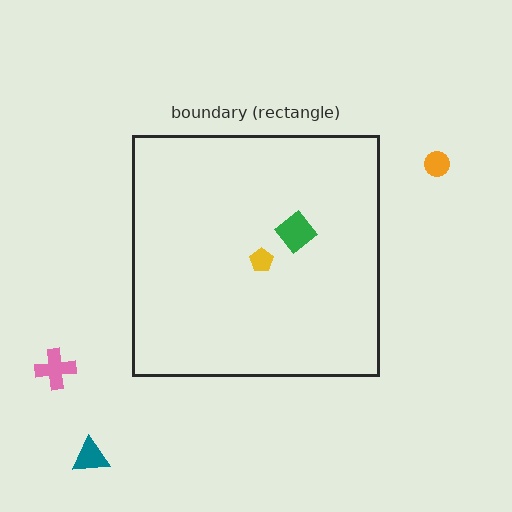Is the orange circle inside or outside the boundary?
Outside.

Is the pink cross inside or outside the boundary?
Outside.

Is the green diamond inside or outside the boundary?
Inside.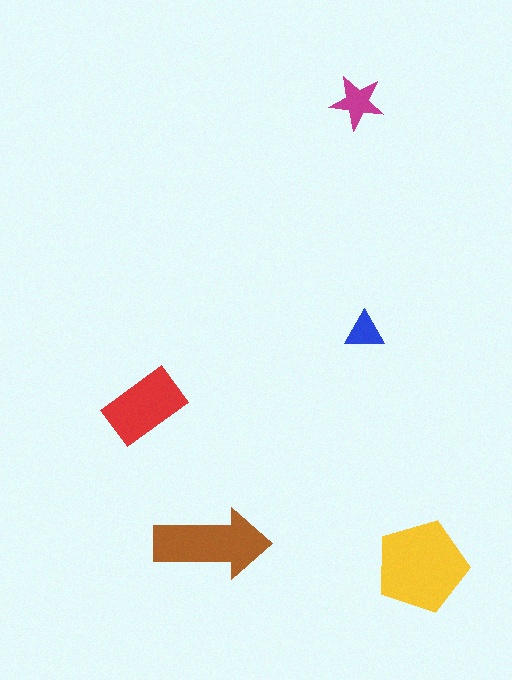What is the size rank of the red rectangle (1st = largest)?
3rd.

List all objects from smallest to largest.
The blue triangle, the magenta star, the red rectangle, the brown arrow, the yellow pentagon.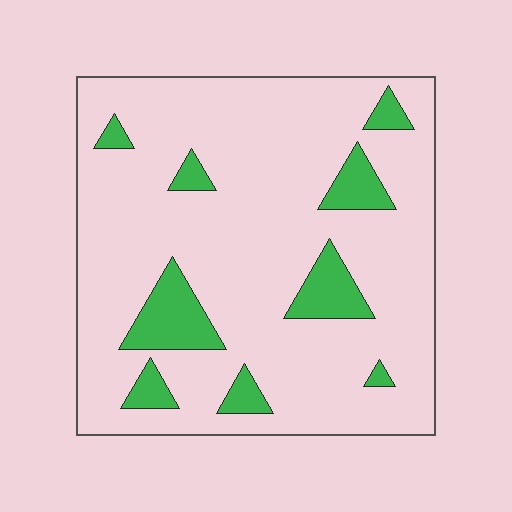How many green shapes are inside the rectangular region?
9.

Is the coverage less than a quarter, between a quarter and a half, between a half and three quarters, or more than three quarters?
Less than a quarter.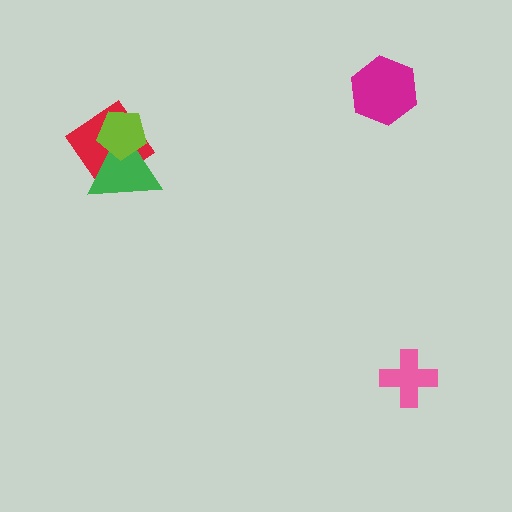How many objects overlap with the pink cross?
0 objects overlap with the pink cross.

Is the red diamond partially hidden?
Yes, it is partially covered by another shape.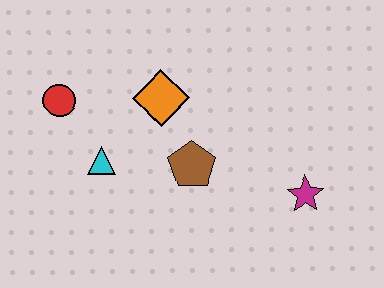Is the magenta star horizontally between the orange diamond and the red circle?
No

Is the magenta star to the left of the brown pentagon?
No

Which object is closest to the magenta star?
The brown pentagon is closest to the magenta star.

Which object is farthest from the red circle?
The magenta star is farthest from the red circle.